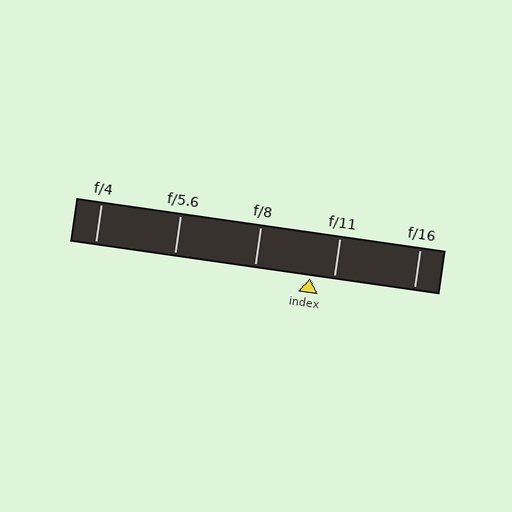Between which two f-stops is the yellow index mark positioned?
The index mark is between f/8 and f/11.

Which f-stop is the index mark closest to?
The index mark is closest to f/11.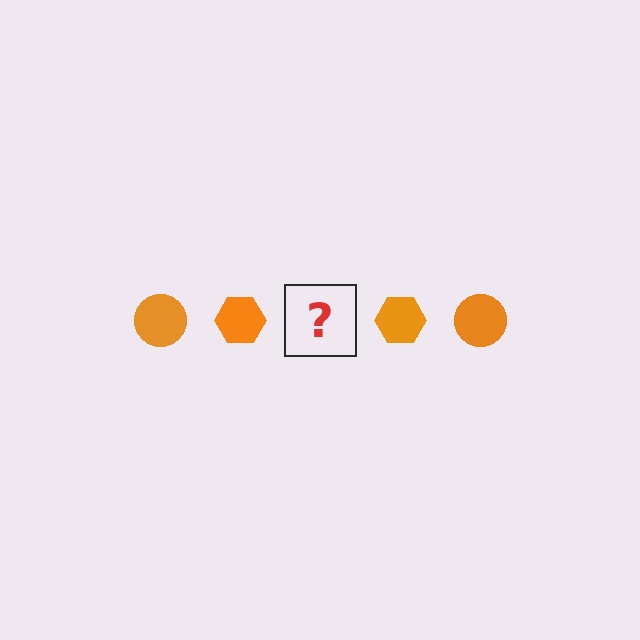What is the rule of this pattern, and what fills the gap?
The rule is that the pattern cycles through circle, hexagon shapes in orange. The gap should be filled with an orange circle.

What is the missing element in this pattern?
The missing element is an orange circle.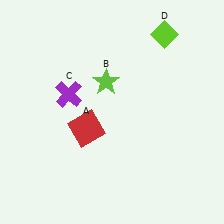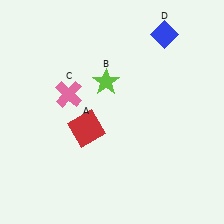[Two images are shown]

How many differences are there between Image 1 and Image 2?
There are 2 differences between the two images.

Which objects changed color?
C changed from purple to pink. D changed from lime to blue.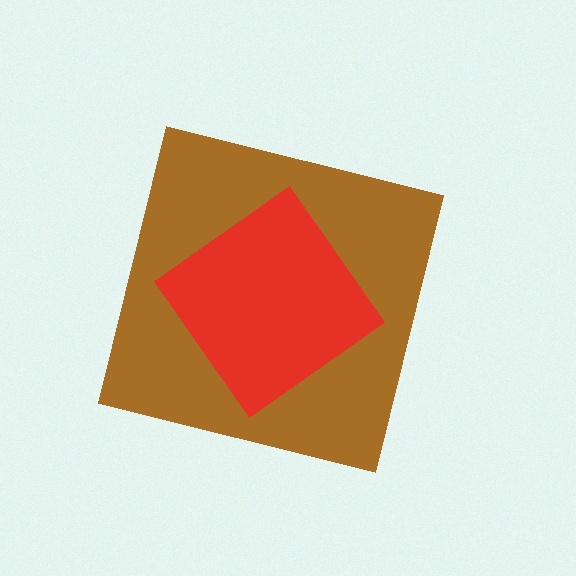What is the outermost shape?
The brown square.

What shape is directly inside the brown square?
The red diamond.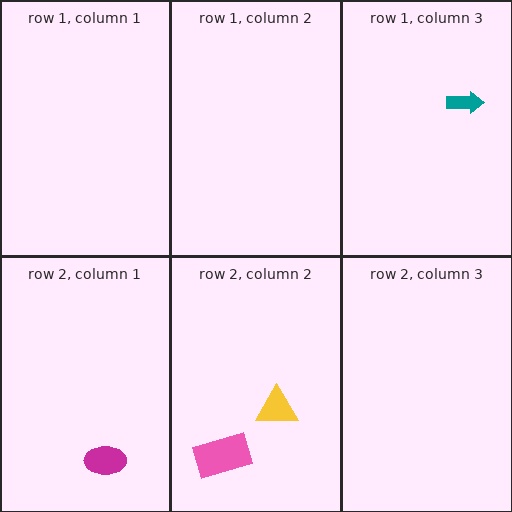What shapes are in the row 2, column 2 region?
The pink rectangle, the yellow triangle.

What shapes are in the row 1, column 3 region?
The teal arrow.